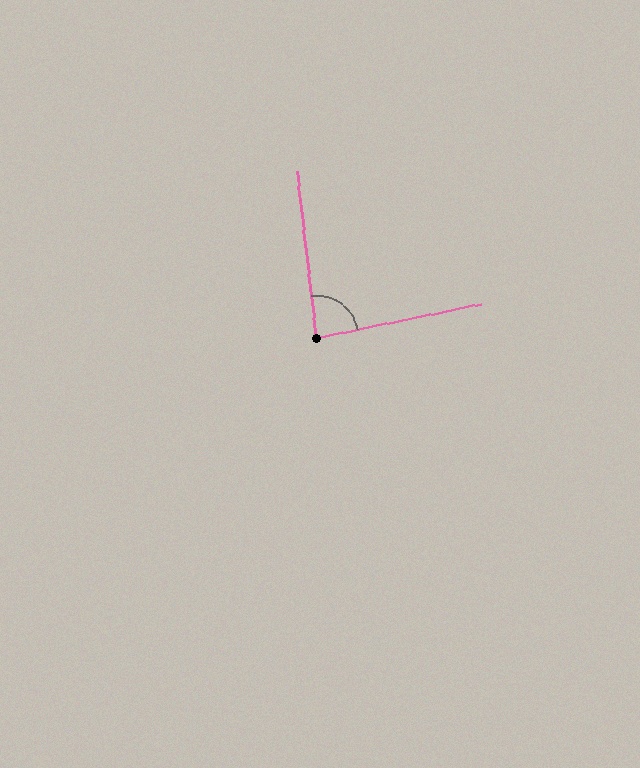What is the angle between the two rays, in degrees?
Approximately 85 degrees.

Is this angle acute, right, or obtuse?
It is acute.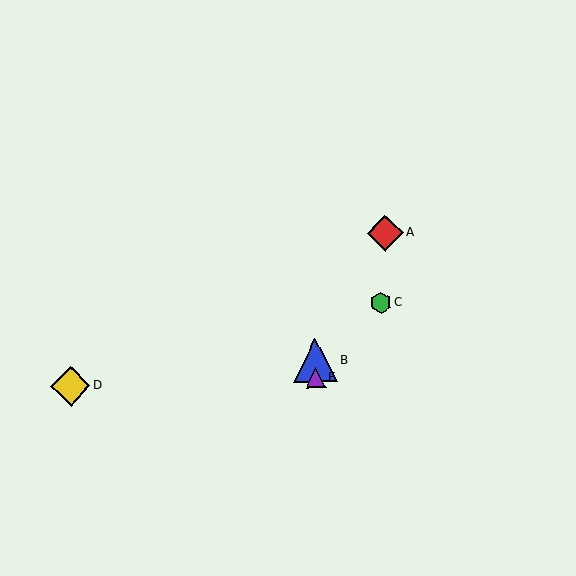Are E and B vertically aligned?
Yes, both are at x≈316.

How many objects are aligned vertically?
2 objects (B, E) are aligned vertically.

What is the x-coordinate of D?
Object D is at x≈70.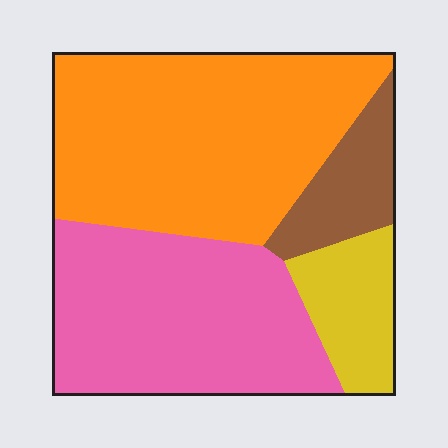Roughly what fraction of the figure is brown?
Brown covers roughly 10% of the figure.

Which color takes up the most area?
Orange, at roughly 45%.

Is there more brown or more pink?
Pink.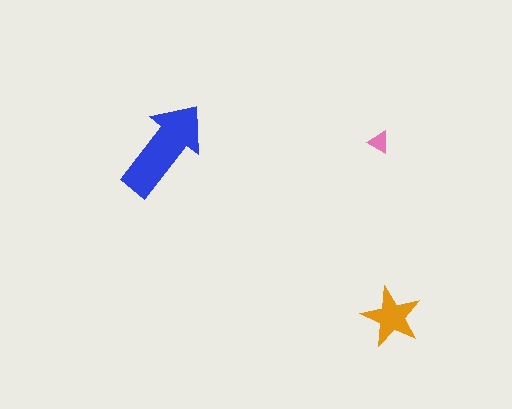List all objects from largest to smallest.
The blue arrow, the orange star, the pink triangle.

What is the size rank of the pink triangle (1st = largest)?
3rd.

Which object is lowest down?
The orange star is bottommost.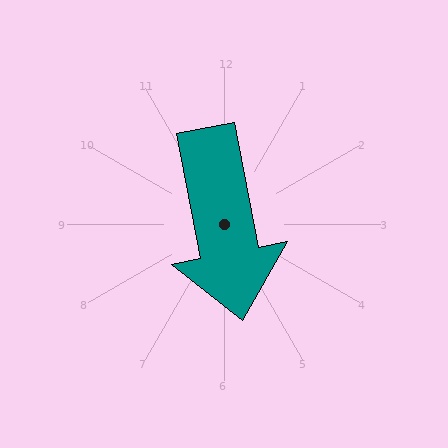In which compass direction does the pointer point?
South.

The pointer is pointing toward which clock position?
Roughly 6 o'clock.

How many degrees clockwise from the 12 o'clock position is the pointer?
Approximately 169 degrees.